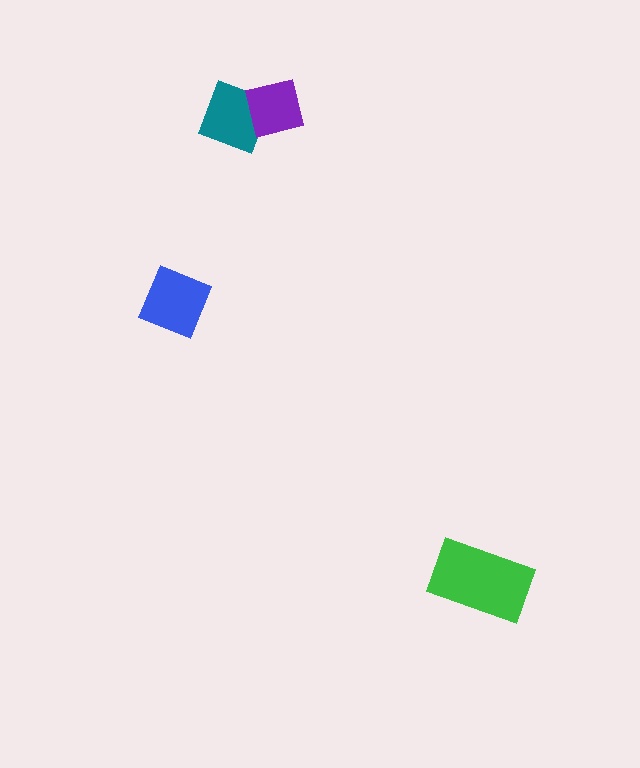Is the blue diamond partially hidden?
No, no other shape covers it.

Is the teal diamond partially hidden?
Yes, it is partially covered by another shape.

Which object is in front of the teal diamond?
The purple square is in front of the teal diamond.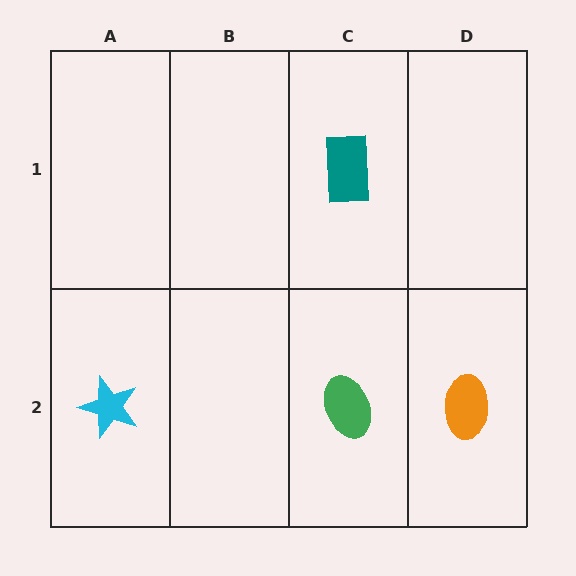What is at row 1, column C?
A teal rectangle.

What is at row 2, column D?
An orange ellipse.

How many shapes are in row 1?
1 shape.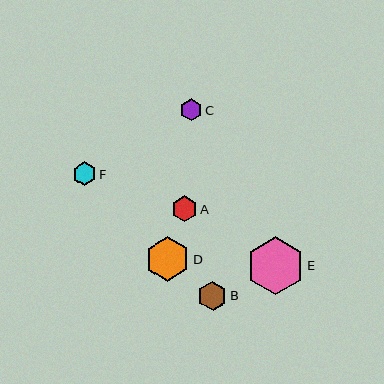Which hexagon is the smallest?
Hexagon C is the smallest with a size of approximately 22 pixels.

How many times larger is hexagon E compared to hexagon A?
Hexagon E is approximately 2.3 times the size of hexagon A.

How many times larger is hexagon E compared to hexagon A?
Hexagon E is approximately 2.3 times the size of hexagon A.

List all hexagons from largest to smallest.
From largest to smallest: E, D, B, A, F, C.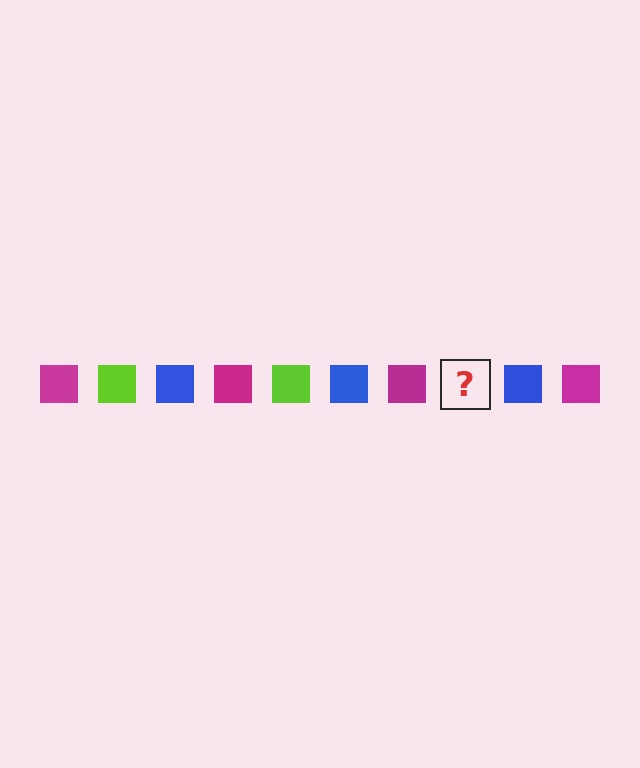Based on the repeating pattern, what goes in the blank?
The blank should be a lime square.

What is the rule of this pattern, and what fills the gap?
The rule is that the pattern cycles through magenta, lime, blue squares. The gap should be filled with a lime square.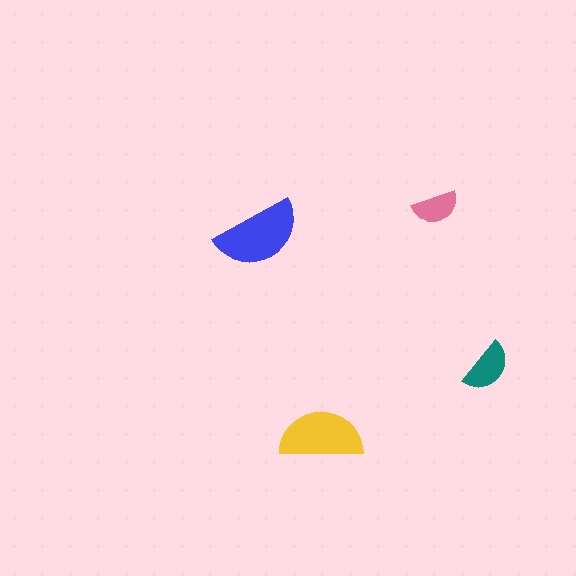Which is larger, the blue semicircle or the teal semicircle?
The blue one.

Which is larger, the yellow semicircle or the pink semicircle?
The yellow one.